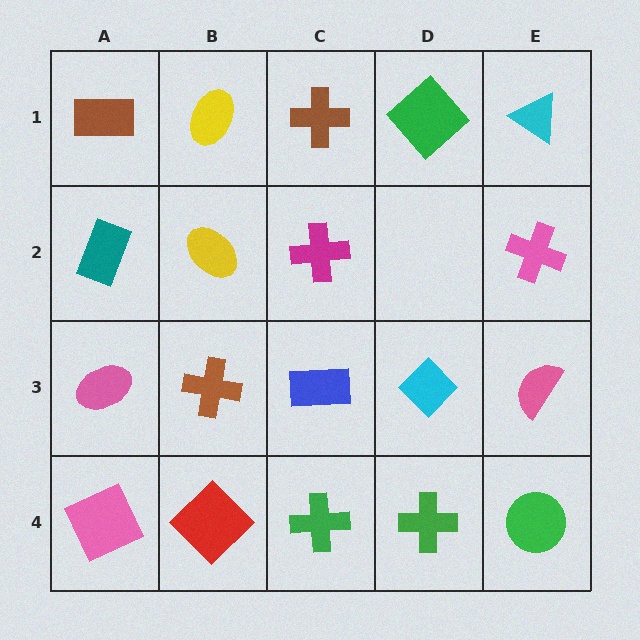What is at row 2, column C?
A magenta cross.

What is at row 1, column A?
A brown rectangle.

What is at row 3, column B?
A brown cross.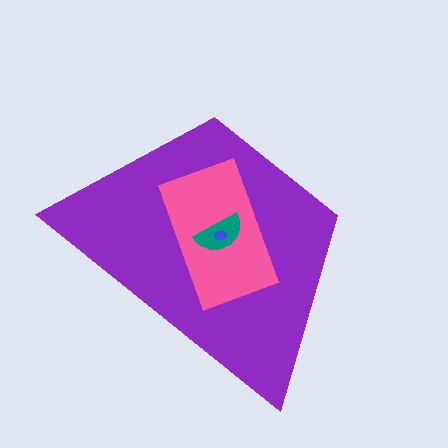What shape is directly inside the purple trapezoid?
The pink rectangle.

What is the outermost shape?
The purple trapezoid.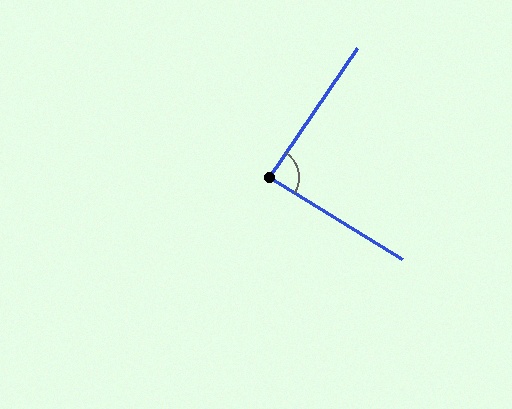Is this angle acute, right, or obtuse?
It is approximately a right angle.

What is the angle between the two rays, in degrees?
Approximately 88 degrees.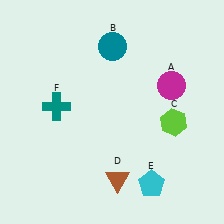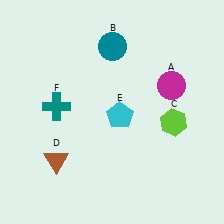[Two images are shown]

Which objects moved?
The objects that moved are: the brown triangle (D), the cyan pentagon (E).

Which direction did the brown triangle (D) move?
The brown triangle (D) moved left.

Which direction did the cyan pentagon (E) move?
The cyan pentagon (E) moved up.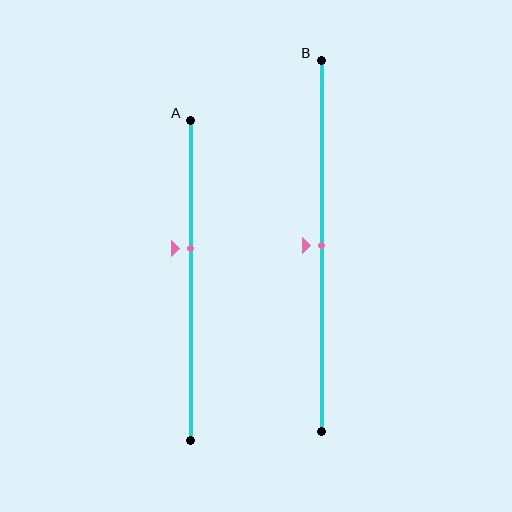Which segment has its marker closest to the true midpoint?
Segment B has its marker closest to the true midpoint.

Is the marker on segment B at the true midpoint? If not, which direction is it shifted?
Yes, the marker on segment B is at the true midpoint.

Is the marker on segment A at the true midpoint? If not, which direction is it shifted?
No, the marker on segment A is shifted upward by about 10% of the segment length.